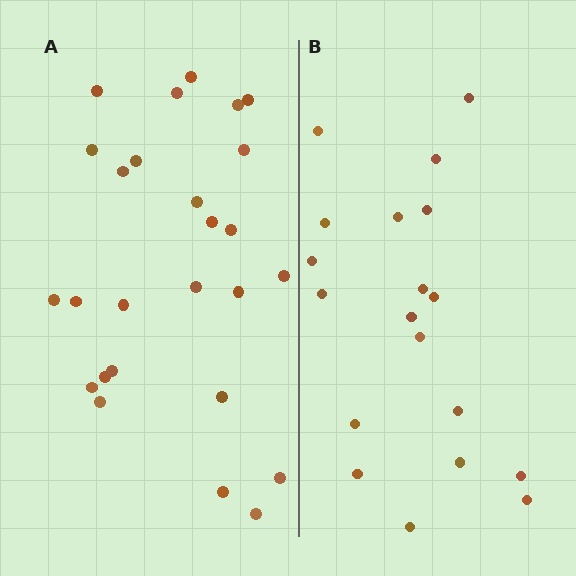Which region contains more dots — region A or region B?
Region A (the left region) has more dots.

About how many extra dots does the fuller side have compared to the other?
Region A has roughly 8 or so more dots than region B.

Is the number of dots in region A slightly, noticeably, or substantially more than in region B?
Region A has noticeably more, but not dramatically so. The ratio is roughly 1.4 to 1.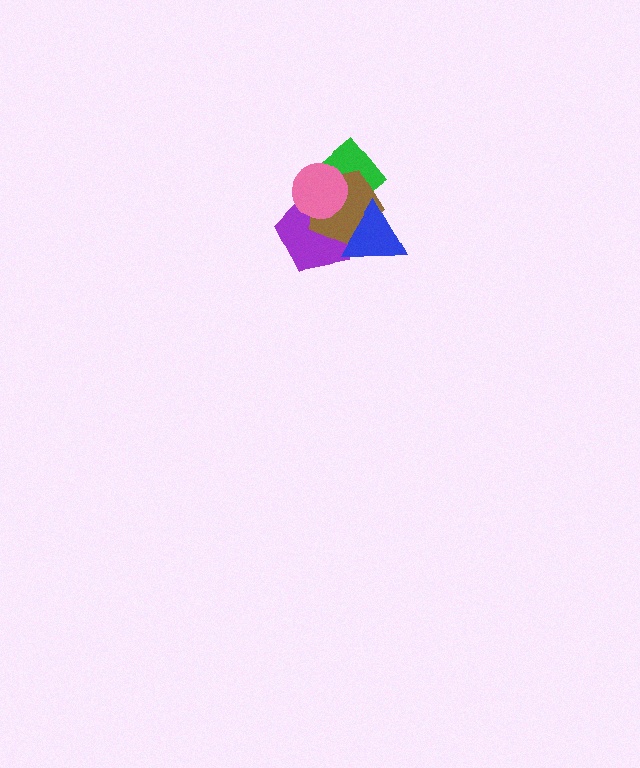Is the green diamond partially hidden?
Yes, it is partially covered by another shape.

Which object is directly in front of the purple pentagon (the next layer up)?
The green diamond is directly in front of the purple pentagon.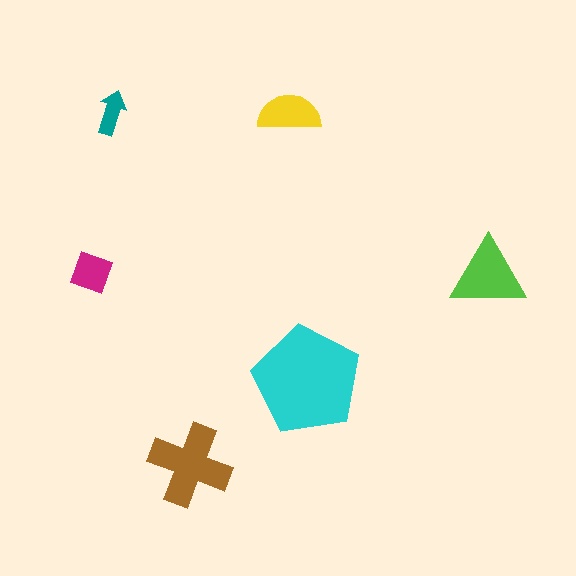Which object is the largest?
The cyan pentagon.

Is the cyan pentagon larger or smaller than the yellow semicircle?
Larger.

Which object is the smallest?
The teal arrow.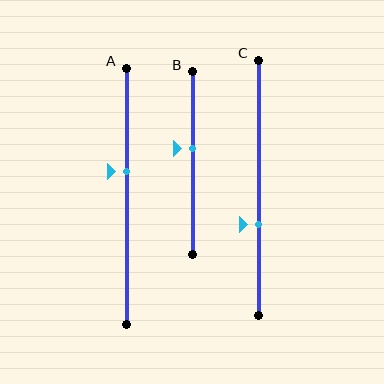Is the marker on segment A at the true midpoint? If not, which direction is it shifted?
No, the marker on segment A is shifted upward by about 10% of the segment length.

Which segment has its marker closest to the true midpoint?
Segment B has its marker closest to the true midpoint.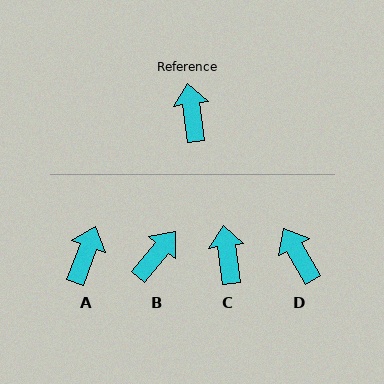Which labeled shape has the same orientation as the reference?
C.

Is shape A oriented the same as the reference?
No, it is off by about 28 degrees.